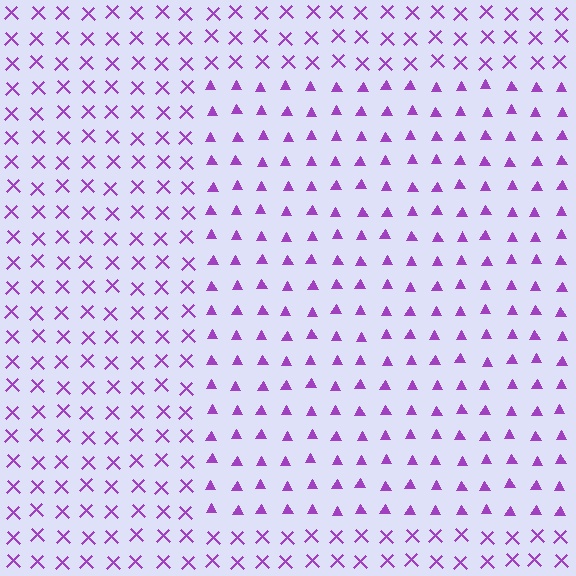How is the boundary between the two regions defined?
The boundary is defined by a change in element shape: triangles inside vs. X marks outside. All elements share the same color and spacing.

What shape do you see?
I see a rectangle.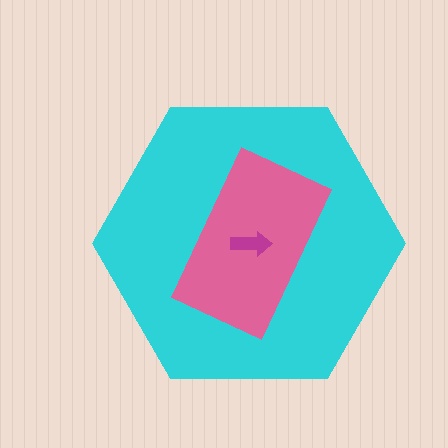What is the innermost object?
The magenta arrow.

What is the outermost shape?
The cyan hexagon.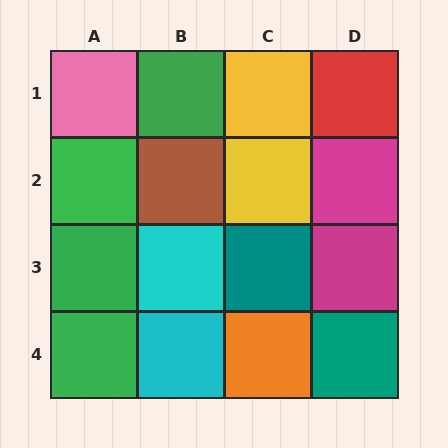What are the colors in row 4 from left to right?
Green, cyan, orange, teal.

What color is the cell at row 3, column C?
Teal.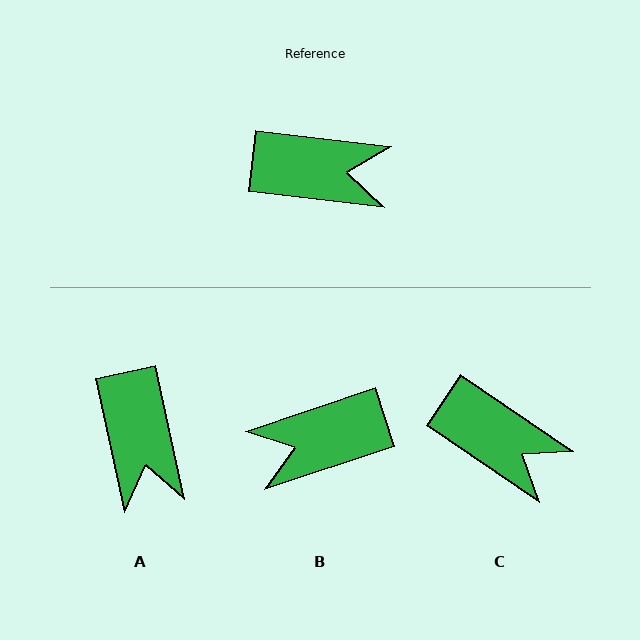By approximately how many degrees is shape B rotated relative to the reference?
Approximately 155 degrees clockwise.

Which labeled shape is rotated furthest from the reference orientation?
B, about 155 degrees away.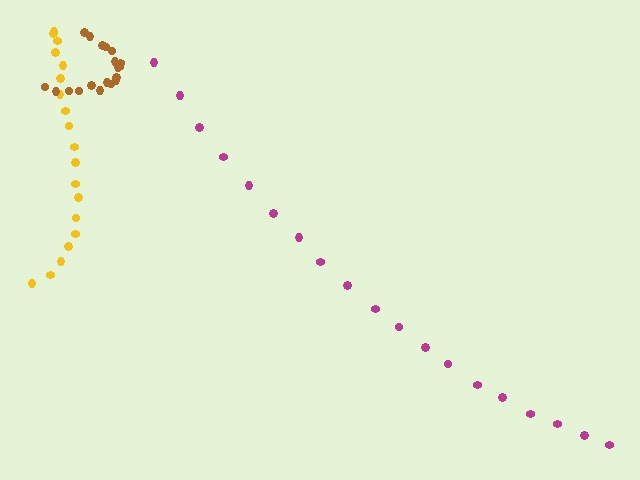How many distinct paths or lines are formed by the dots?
There are 3 distinct paths.